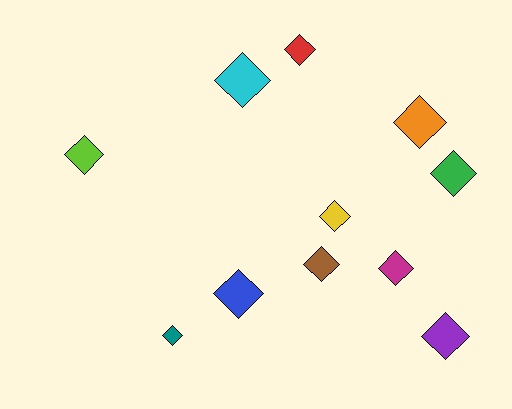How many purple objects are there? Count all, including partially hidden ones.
There is 1 purple object.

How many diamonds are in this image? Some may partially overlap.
There are 11 diamonds.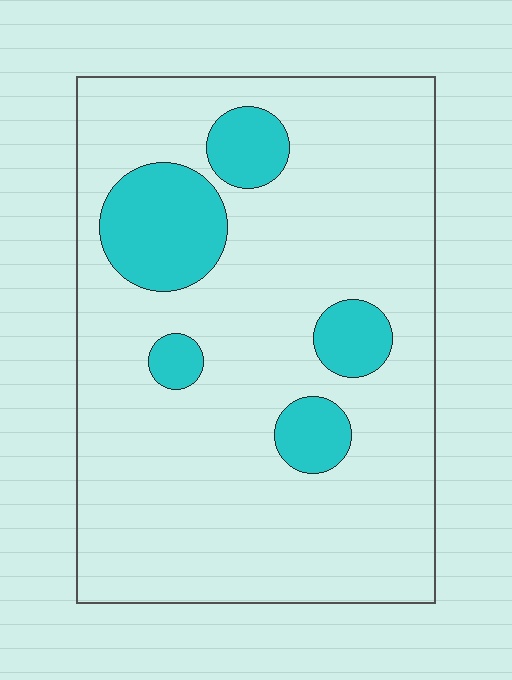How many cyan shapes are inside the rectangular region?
5.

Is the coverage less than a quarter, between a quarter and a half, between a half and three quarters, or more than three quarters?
Less than a quarter.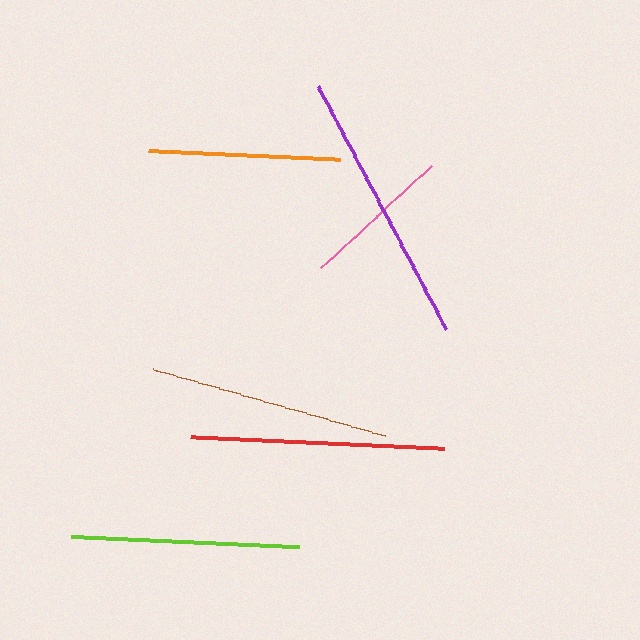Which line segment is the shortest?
The pink line is the shortest at approximately 151 pixels.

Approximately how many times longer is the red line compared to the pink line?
The red line is approximately 1.7 times the length of the pink line.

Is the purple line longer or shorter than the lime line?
The purple line is longer than the lime line.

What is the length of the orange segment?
The orange segment is approximately 192 pixels long.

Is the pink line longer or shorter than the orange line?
The orange line is longer than the pink line.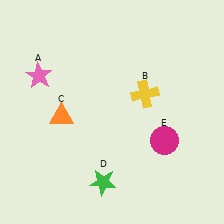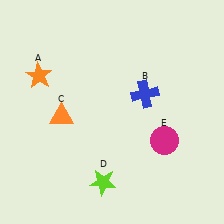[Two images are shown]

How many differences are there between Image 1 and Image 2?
There are 3 differences between the two images.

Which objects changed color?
A changed from pink to orange. B changed from yellow to blue. D changed from green to lime.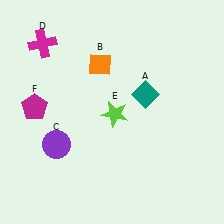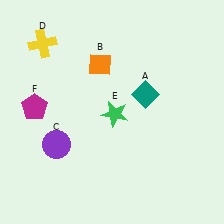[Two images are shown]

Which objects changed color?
D changed from magenta to yellow. E changed from lime to green.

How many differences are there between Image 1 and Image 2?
There are 2 differences between the two images.